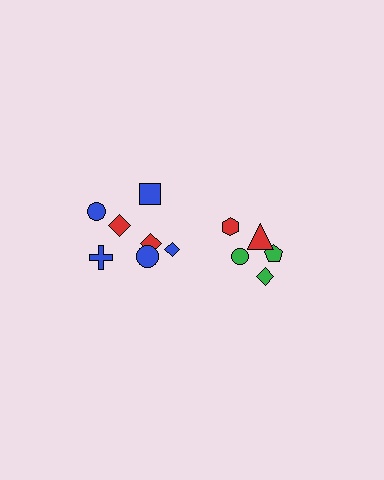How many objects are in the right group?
There are 5 objects.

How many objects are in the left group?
There are 7 objects.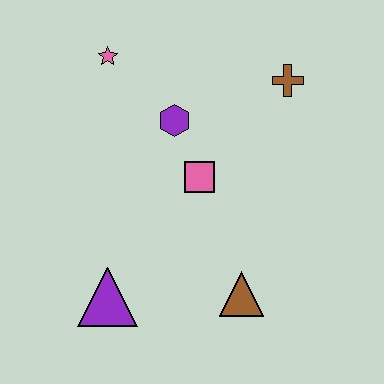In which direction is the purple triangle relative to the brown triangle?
The purple triangle is to the left of the brown triangle.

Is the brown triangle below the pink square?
Yes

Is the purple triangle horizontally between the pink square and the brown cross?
No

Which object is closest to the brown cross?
The purple hexagon is closest to the brown cross.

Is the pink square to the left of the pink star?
No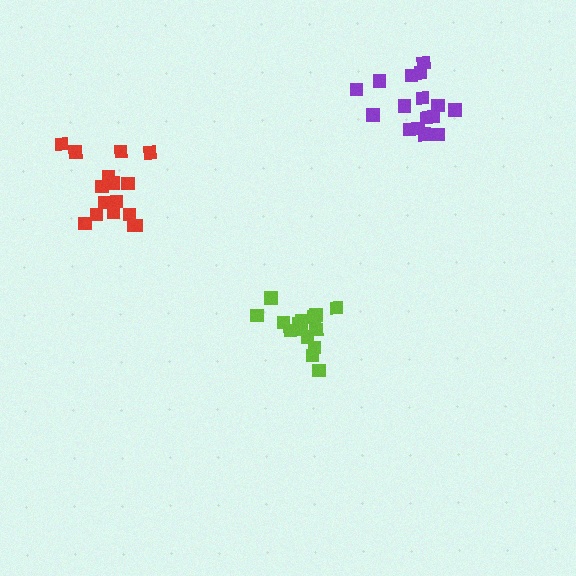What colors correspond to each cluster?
The clusters are colored: lime, purple, red.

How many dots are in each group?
Group 1: 16 dots, Group 2: 16 dots, Group 3: 16 dots (48 total).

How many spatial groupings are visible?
There are 3 spatial groupings.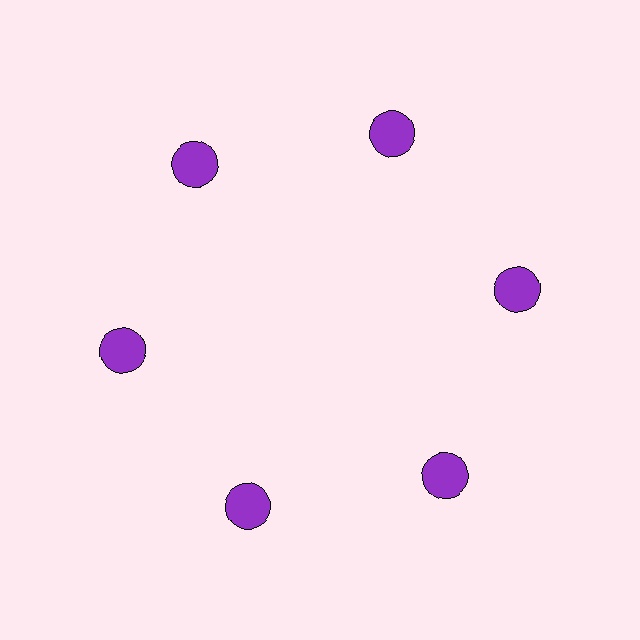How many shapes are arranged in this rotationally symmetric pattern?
There are 6 shapes, arranged in 6 groups of 1.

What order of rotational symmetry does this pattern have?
This pattern has 6-fold rotational symmetry.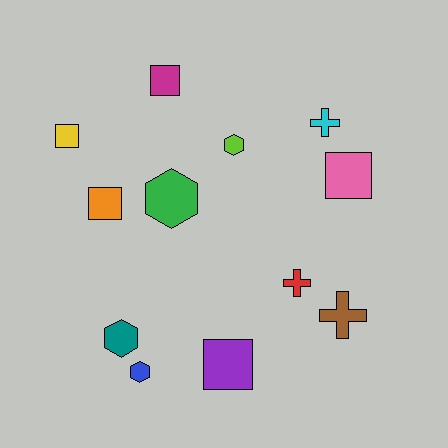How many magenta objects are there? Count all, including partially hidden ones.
There is 1 magenta object.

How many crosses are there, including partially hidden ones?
There are 3 crosses.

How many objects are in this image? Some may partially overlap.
There are 12 objects.